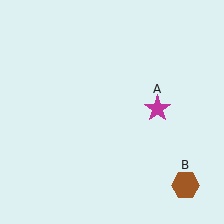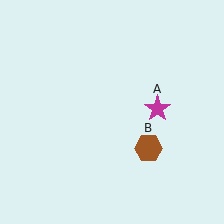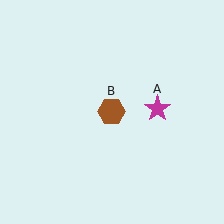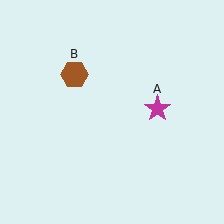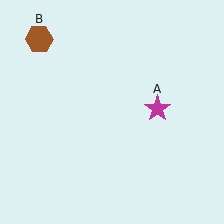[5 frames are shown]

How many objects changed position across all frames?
1 object changed position: brown hexagon (object B).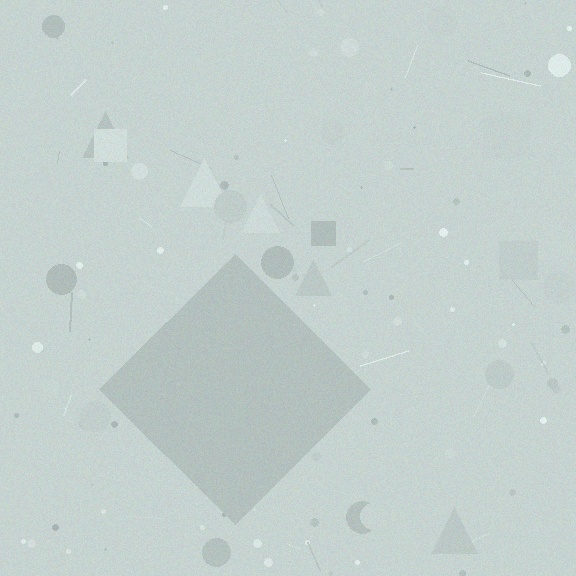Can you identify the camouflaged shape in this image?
The camouflaged shape is a diamond.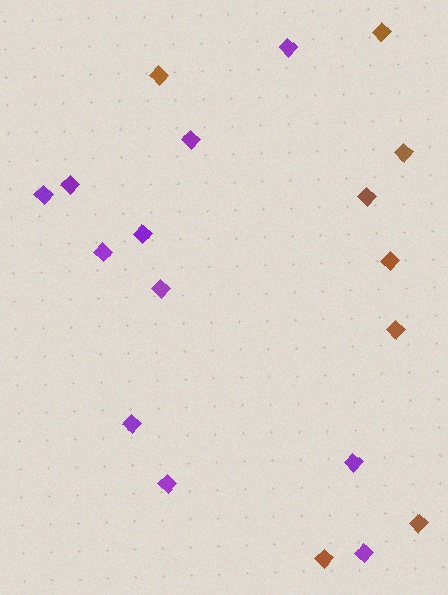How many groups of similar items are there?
There are 2 groups: one group of purple diamonds (11) and one group of brown diamonds (8).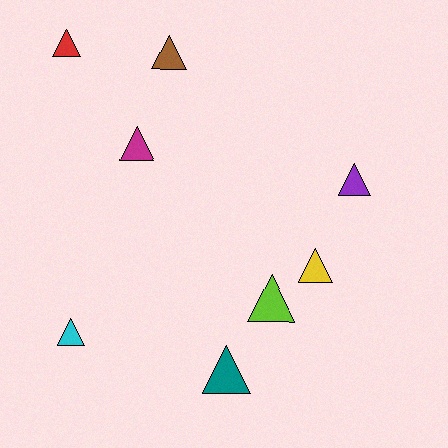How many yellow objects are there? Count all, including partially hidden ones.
There is 1 yellow object.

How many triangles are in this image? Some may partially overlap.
There are 8 triangles.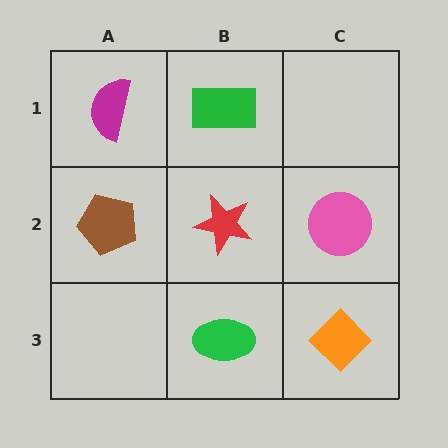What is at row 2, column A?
A brown pentagon.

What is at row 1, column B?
A green rectangle.